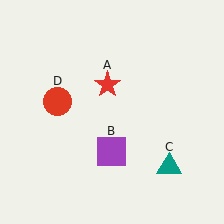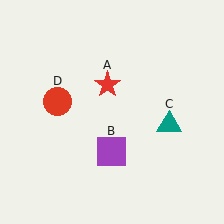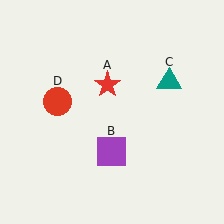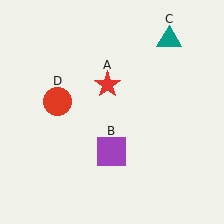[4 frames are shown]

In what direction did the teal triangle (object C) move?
The teal triangle (object C) moved up.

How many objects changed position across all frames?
1 object changed position: teal triangle (object C).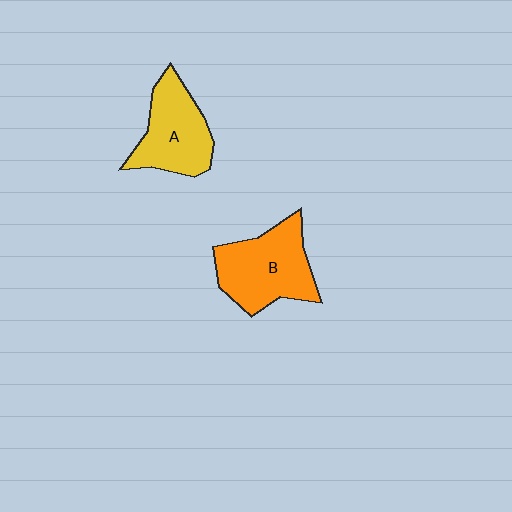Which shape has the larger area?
Shape B (orange).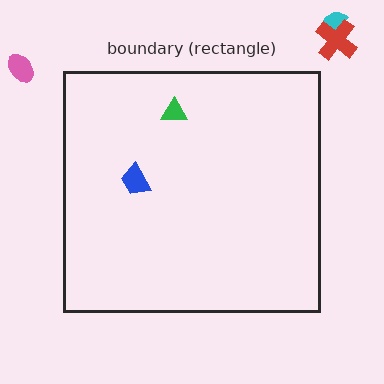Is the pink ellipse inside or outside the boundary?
Outside.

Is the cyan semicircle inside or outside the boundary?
Outside.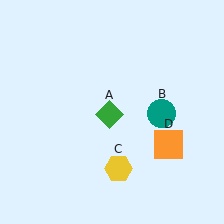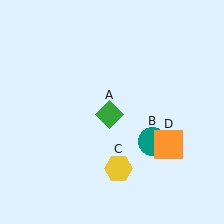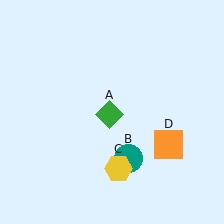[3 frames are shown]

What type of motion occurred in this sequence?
The teal circle (object B) rotated clockwise around the center of the scene.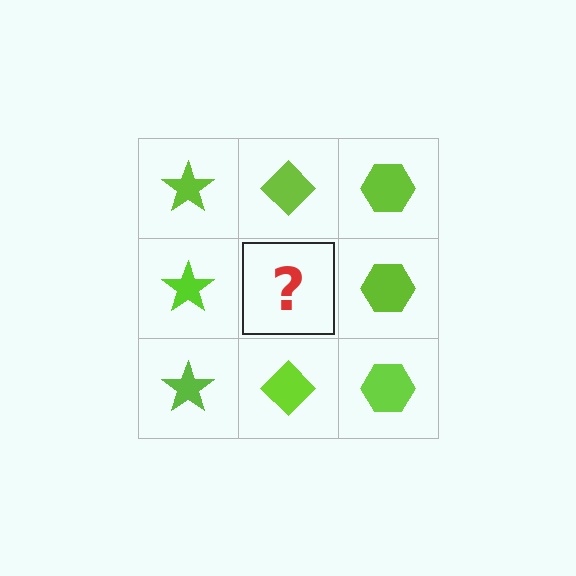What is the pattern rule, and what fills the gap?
The rule is that each column has a consistent shape. The gap should be filled with a lime diamond.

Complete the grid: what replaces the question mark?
The question mark should be replaced with a lime diamond.